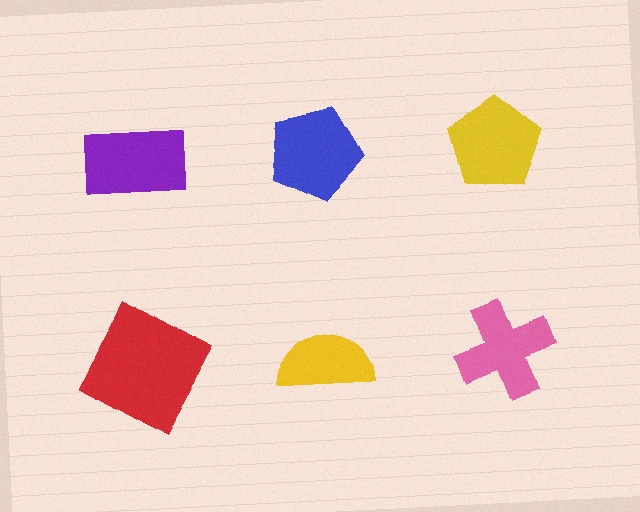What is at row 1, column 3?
A yellow pentagon.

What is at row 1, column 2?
A blue pentagon.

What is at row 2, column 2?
A yellow semicircle.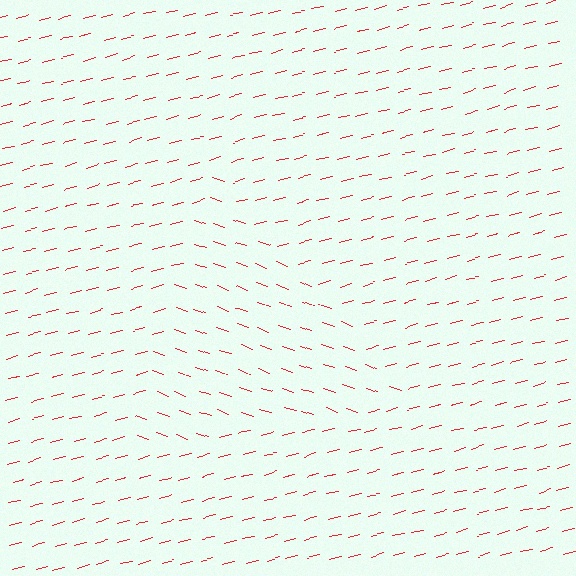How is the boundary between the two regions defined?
The boundary is defined purely by a change in line orientation (approximately 34 degrees difference). All lines are the same color and thickness.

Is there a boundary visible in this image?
Yes, there is a texture boundary formed by a change in line orientation.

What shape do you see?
I see a triangle.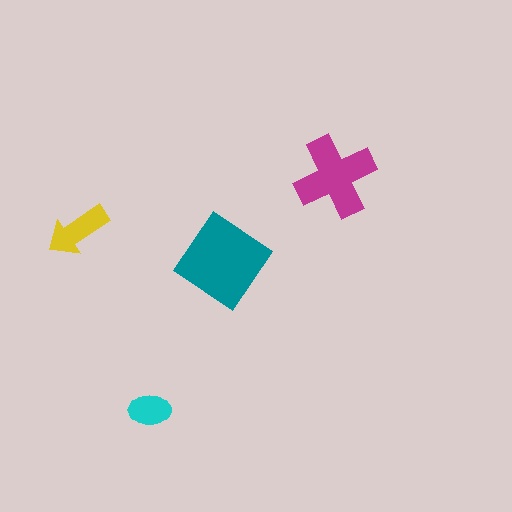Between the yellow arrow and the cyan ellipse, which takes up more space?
The yellow arrow.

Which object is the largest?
The teal diamond.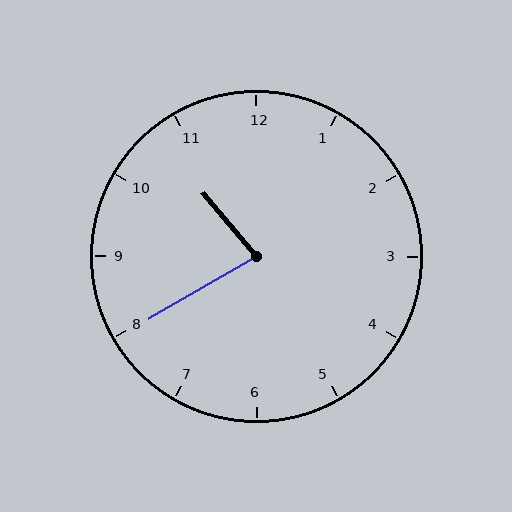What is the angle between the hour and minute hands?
Approximately 80 degrees.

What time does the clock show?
10:40.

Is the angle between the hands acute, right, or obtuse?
It is acute.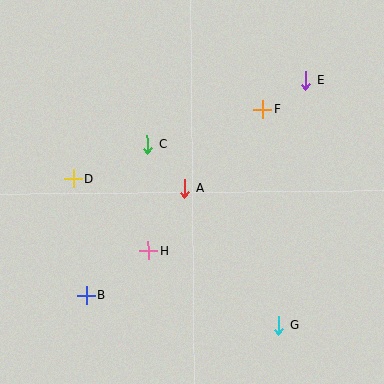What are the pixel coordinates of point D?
Point D is at (73, 179).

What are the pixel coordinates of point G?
Point G is at (279, 325).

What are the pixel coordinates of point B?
Point B is at (86, 295).